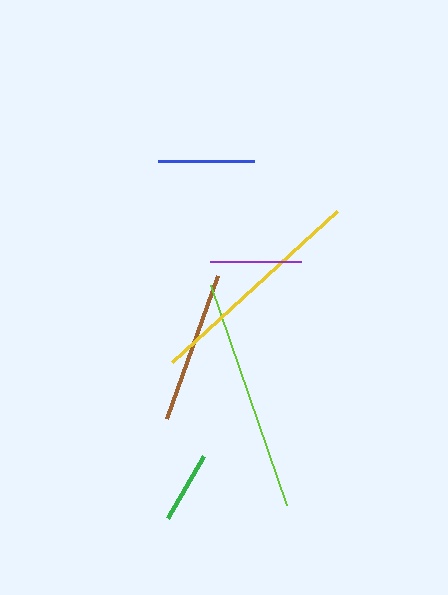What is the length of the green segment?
The green segment is approximately 73 pixels long.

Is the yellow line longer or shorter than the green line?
The yellow line is longer than the green line.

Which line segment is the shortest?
The green line is the shortest at approximately 73 pixels.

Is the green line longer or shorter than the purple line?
The purple line is longer than the green line.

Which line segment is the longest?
The lime line is the longest at approximately 233 pixels.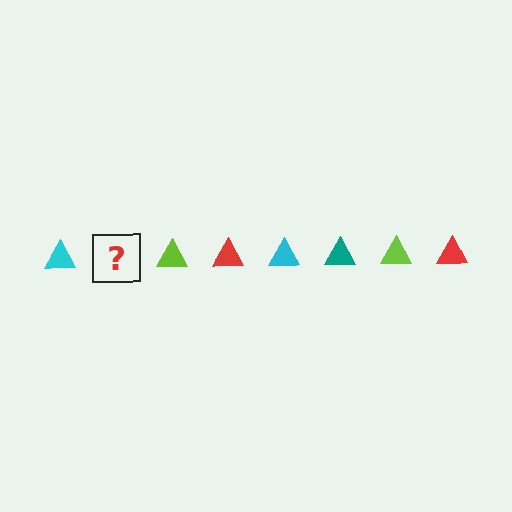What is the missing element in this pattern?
The missing element is a teal triangle.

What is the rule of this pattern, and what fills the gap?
The rule is that the pattern cycles through cyan, teal, lime, red triangles. The gap should be filled with a teal triangle.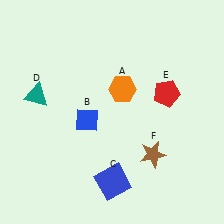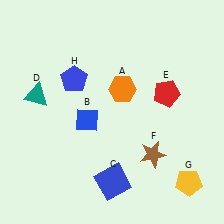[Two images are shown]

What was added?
A yellow pentagon (G), a blue pentagon (H) were added in Image 2.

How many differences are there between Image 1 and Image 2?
There are 2 differences between the two images.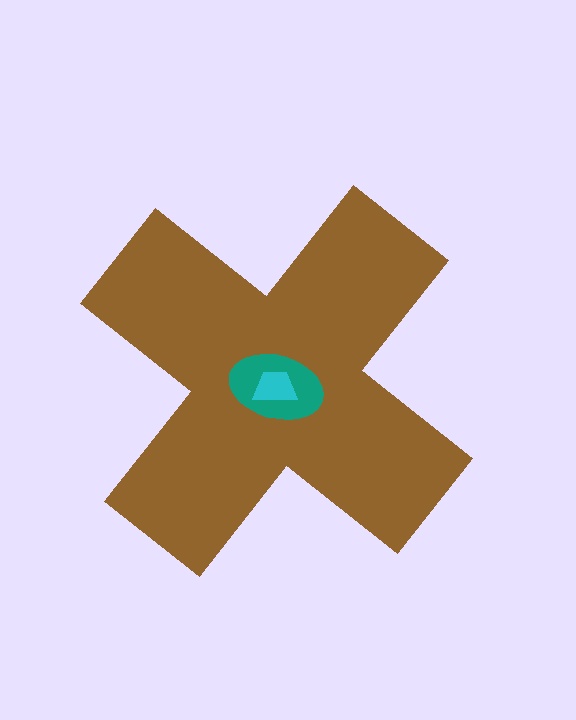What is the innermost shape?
The cyan trapezoid.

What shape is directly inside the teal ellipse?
The cyan trapezoid.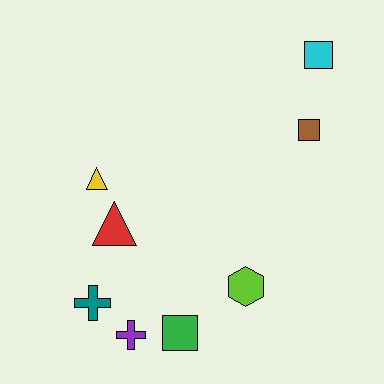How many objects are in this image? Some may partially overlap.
There are 8 objects.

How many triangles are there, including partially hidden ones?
There are 2 triangles.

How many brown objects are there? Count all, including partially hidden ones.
There is 1 brown object.